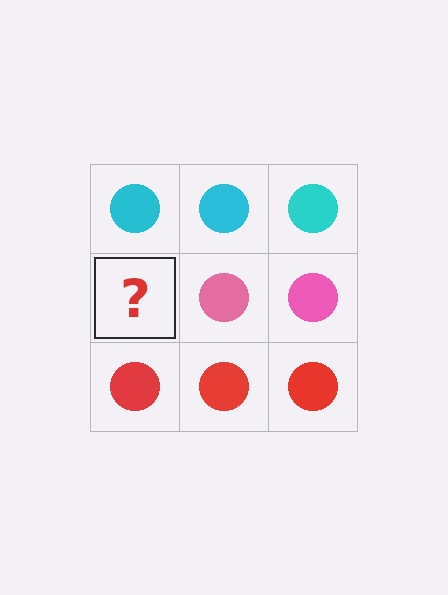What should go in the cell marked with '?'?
The missing cell should contain a pink circle.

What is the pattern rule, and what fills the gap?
The rule is that each row has a consistent color. The gap should be filled with a pink circle.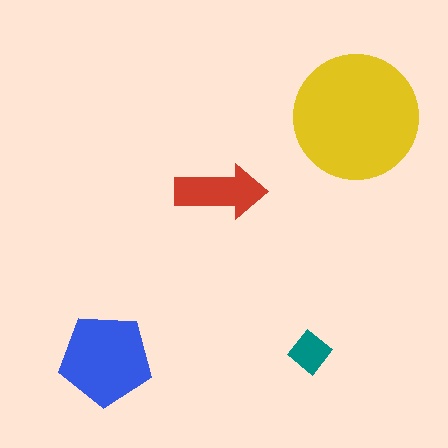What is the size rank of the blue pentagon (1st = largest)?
2nd.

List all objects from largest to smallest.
The yellow circle, the blue pentagon, the red arrow, the teal diamond.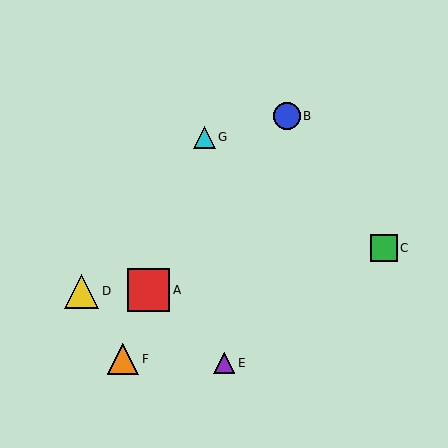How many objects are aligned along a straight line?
3 objects (A, F, G) are aligned along a straight line.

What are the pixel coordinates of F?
Object F is at (123, 359).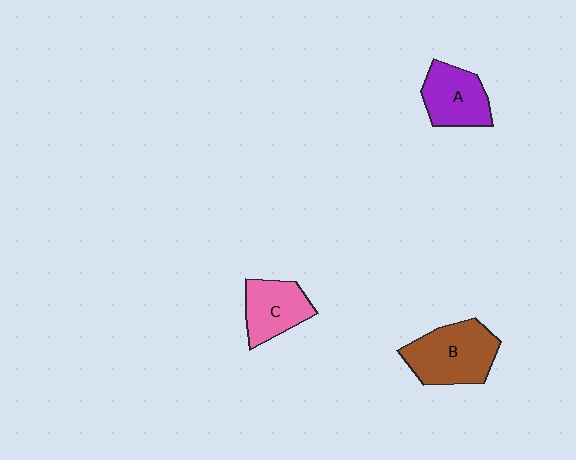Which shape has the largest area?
Shape B (brown).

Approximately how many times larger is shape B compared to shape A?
Approximately 1.3 times.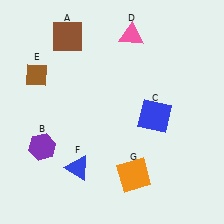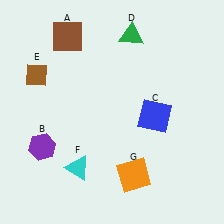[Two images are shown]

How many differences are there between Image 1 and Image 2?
There are 2 differences between the two images.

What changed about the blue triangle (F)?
In Image 1, F is blue. In Image 2, it changed to cyan.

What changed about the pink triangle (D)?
In Image 1, D is pink. In Image 2, it changed to green.